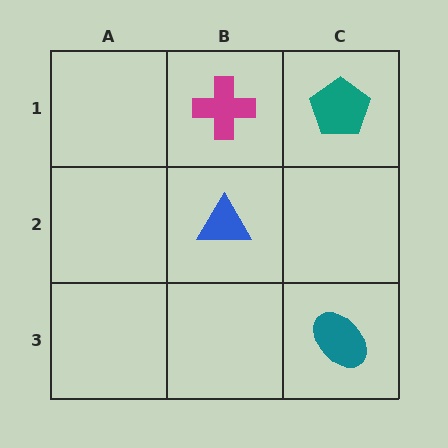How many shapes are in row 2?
1 shape.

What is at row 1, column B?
A magenta cross.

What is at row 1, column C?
A teal pentagon.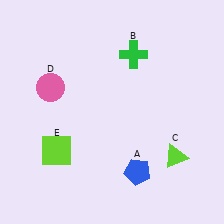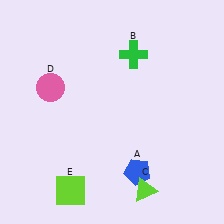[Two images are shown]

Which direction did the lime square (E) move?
The lime square (E) moved down.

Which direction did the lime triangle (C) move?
The lime triangle (C) moved down.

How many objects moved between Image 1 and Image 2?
2 objects moved between the two images.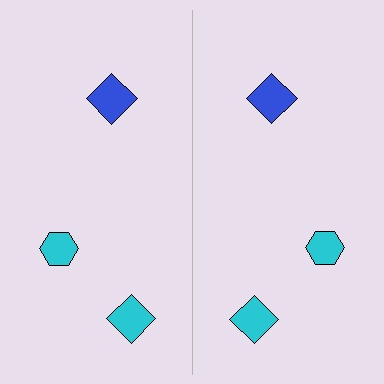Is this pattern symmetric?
Yes, this pattern has bilateral (reflection) symmetry.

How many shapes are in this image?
There are 6 shapes in this image.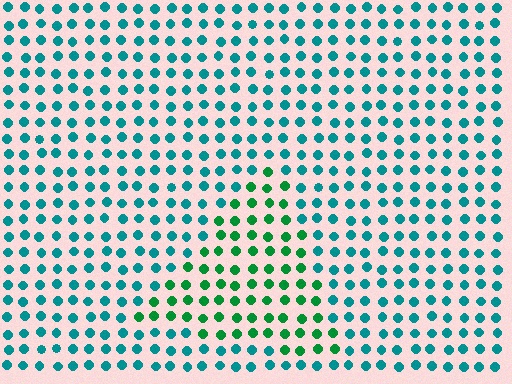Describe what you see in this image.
The image is filled with small teal elements in a uniform arrangement. A triangle-shaped region is visible where the elements are tinted to a slightly different hue, forming a subtle color boundary.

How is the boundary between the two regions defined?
The boundary is defined purely by a slight shift in hue (about 40 degrees). Spacing, size, and orientation are identical on both sides.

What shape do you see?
I see a triangle.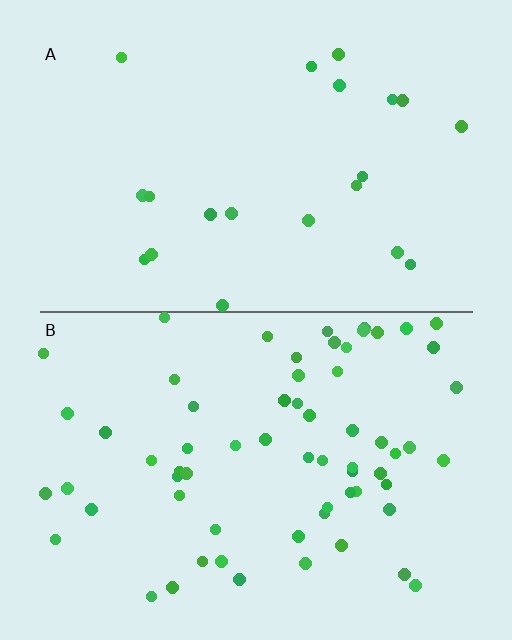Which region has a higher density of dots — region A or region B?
B (the bottom).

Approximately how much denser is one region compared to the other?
Approximately 3.1× — region B over region A.